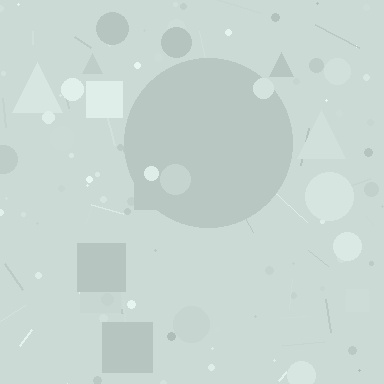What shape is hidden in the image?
A circle is hidden in the image.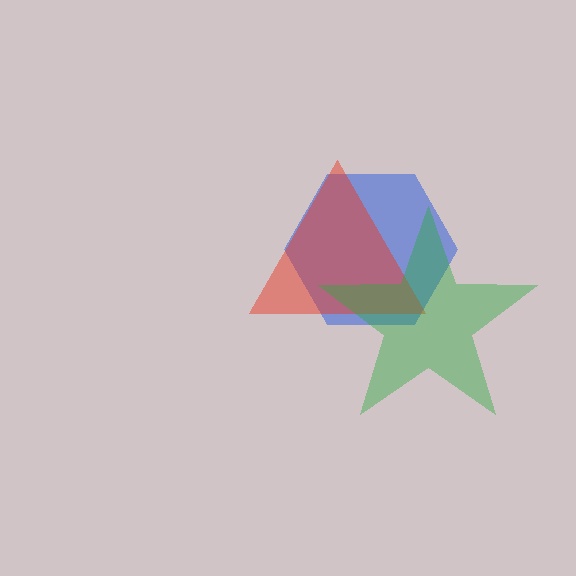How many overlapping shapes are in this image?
There are 3 overlapping shapes in the image.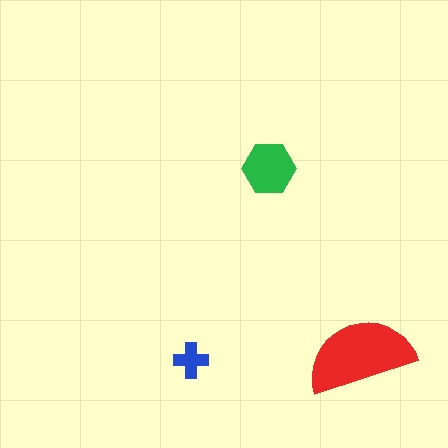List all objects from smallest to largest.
The blue cross, the green hexagon, the red semicircle.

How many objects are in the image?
There are 3 objects in the image.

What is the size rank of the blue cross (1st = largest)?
3rd.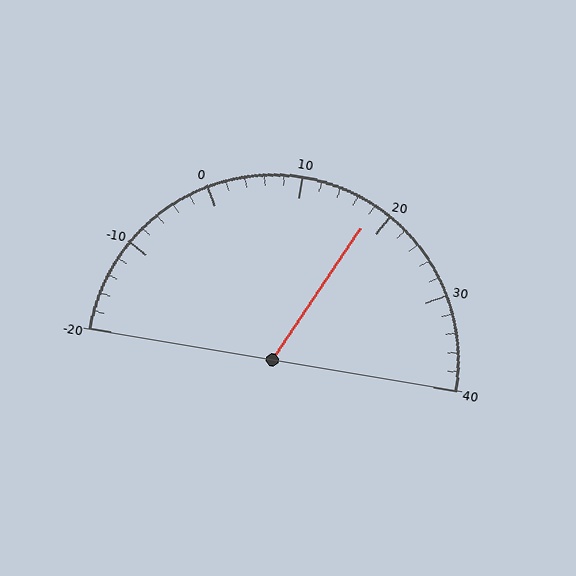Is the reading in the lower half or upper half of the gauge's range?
The reading is in the upper half of the range (-20 to 40).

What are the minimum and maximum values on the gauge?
The gauge ranges from -20 to 40.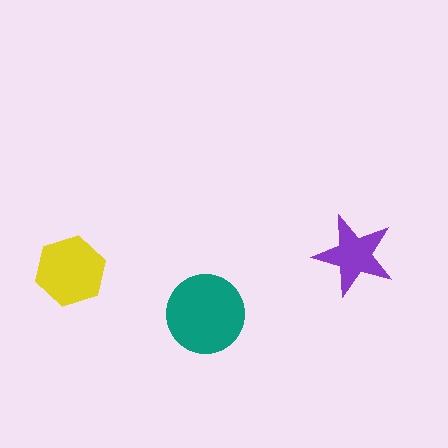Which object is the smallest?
The purple star.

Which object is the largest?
The teal circle.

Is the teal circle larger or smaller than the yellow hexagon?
Larger.